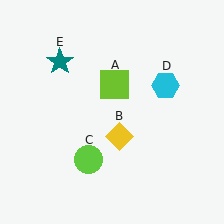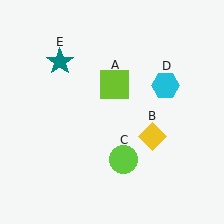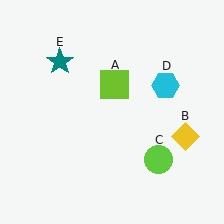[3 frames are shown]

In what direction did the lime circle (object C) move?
The lime circle (object C) moved right.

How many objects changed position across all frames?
2 objects changed position: yellow diamond (object B), lime circle (object C).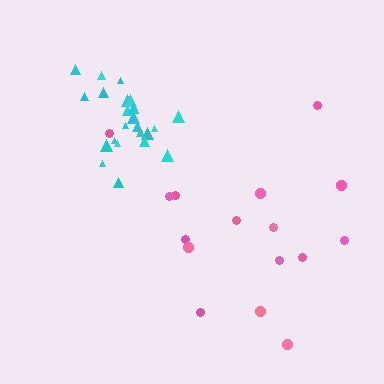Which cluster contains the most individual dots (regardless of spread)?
Cyan (24).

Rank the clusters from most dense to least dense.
cyan, pink.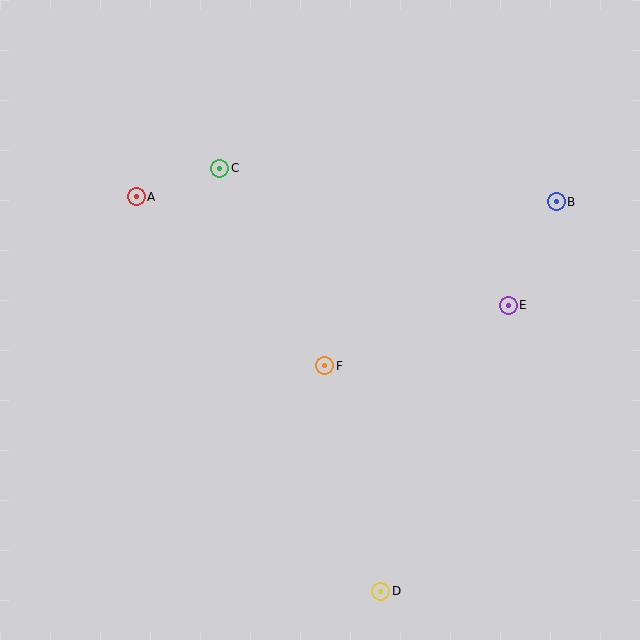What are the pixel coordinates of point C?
Point C is at (220, 168).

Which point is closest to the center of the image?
Point F at (325, 366) is closest to the center.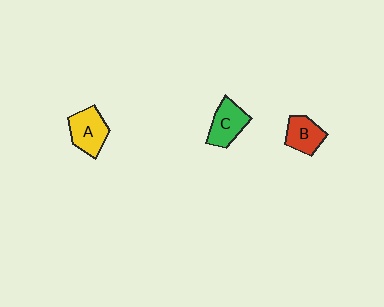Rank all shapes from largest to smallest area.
From largest to smallest: A (yellow), C (green), B (red).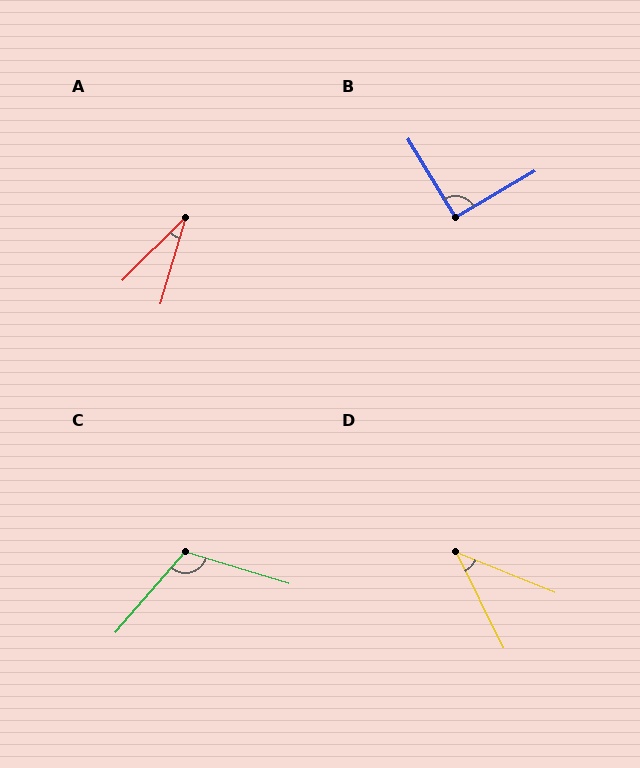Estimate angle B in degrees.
Approximately 91 degrees.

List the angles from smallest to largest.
A (28°), D (42°), B (91°), C (114°).